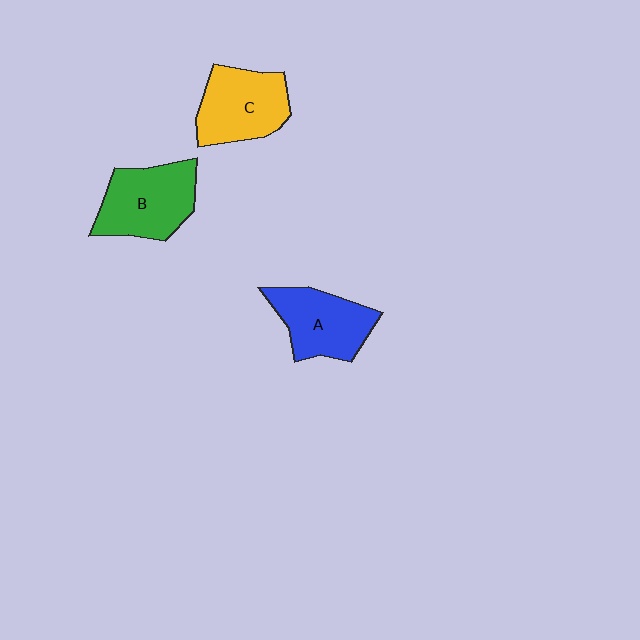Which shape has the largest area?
Shape B (green).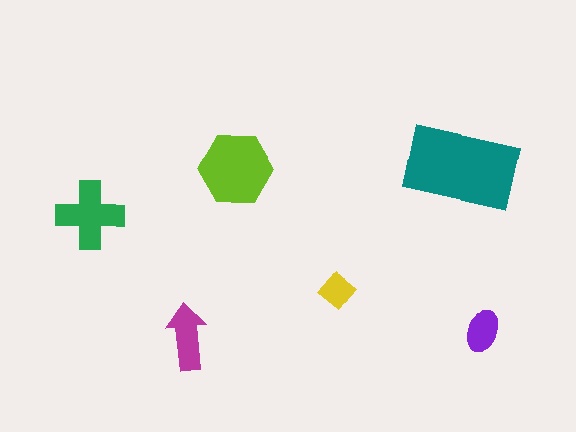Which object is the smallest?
The yellow diamond.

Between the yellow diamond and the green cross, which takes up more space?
The green cross.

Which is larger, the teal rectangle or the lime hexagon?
The teal rectangle.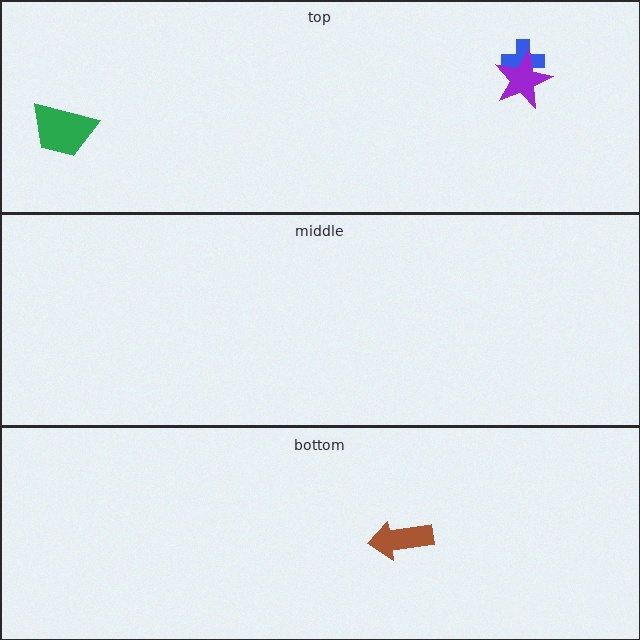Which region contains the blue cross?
The top region.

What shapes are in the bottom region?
The brown arrow.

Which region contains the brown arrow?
The bottom region.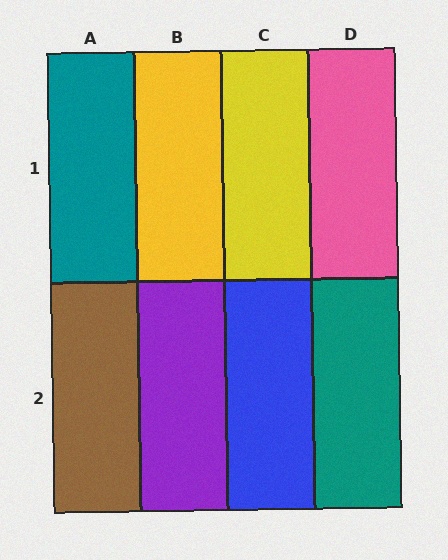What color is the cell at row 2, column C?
Blue.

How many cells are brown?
1 cell is brown.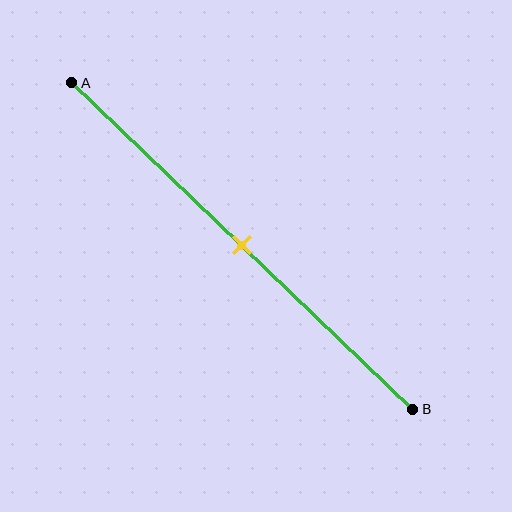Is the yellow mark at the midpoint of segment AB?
Yes, the mark is approximately at the midpoint.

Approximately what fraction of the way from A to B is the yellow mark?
The yellow mark is approximately 50% of the way from A to B.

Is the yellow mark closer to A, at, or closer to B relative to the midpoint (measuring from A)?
The yellow mark is approximately at the midpoint of segment AB.